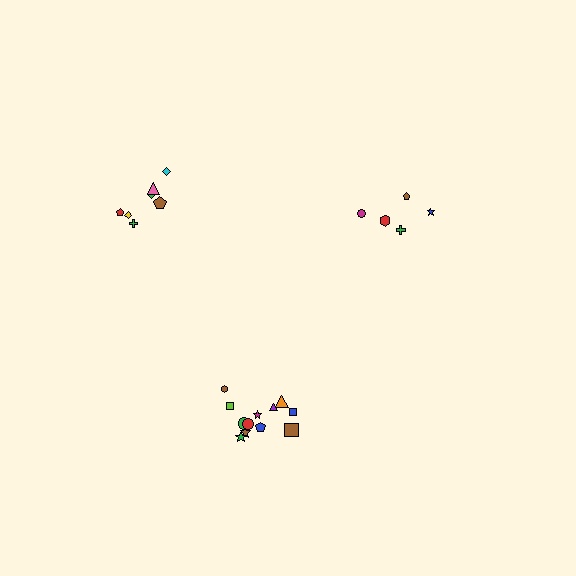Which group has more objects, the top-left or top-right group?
The top-left group.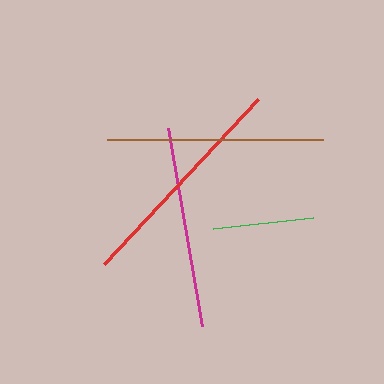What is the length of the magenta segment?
The magenta segment is approximately 201 pixels long.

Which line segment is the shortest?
The green line is the shortest at approximately 101 pixels.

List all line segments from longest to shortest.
From longest to shortest: red, brown, magenta, green.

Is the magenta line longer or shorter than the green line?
The magenta line is longer than the green line.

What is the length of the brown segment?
The brown segment is approximately 215 pixels long.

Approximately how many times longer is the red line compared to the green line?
The red line is approximately 2.2 times the length of the green line.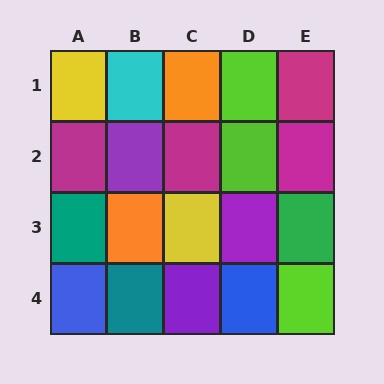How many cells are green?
1 cell is green.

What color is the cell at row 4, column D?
Blue.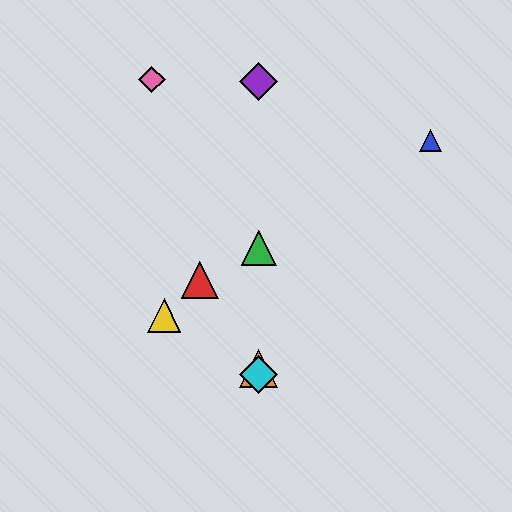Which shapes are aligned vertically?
The green triangle, the purple diamond, the orange triangle, the cyan diamond are aligned vertically.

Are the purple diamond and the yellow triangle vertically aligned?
No, the purple diamond is at x≈259 and the yellow triangle is at x≈164.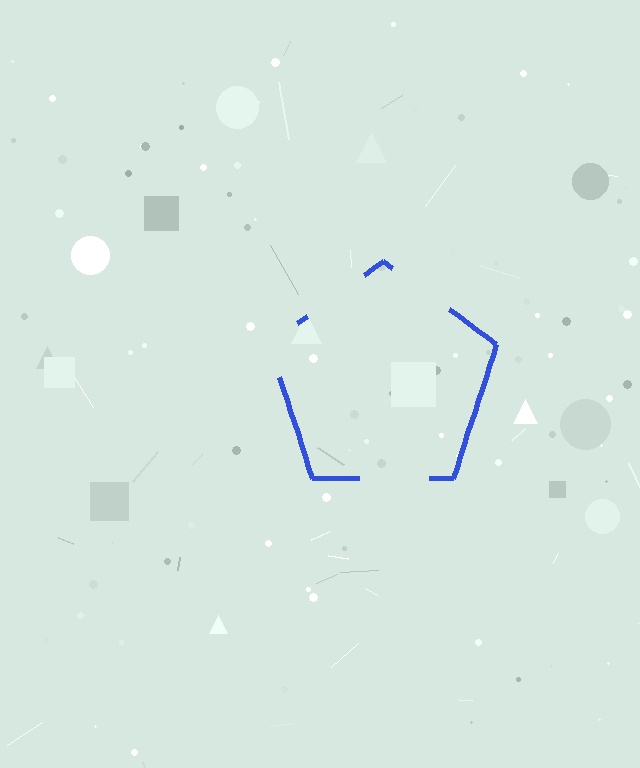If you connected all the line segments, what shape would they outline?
They would outline a pentagon.